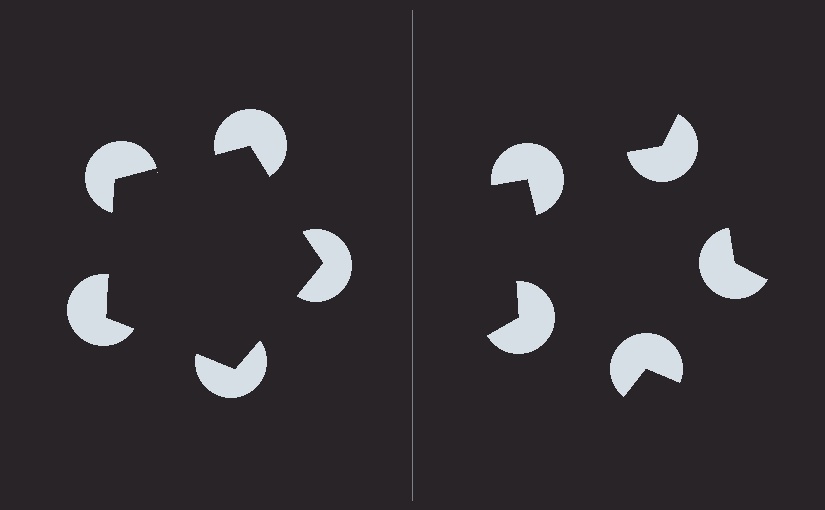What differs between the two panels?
The pac-man discs are positioned identically on both sides; only the wedge orientations differ. On the left they align to a pentagon; on the right they are misaligned.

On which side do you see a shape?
An illusory pentagon appears on the left side. On the right side the wedge cuts are rotated, so no coherent shape forms.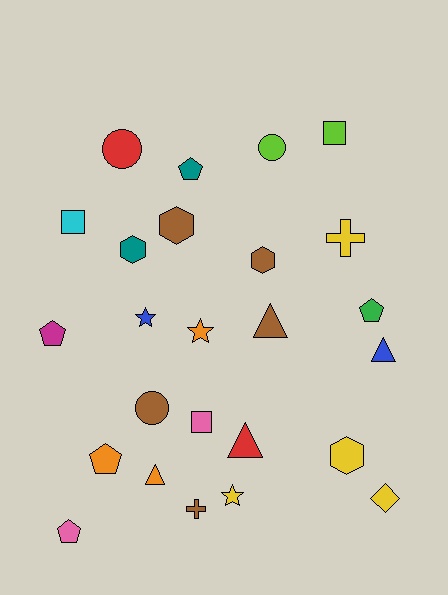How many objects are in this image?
There are 25 objects.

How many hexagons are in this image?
There are 4 hexagons.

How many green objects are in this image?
There is 1 green object.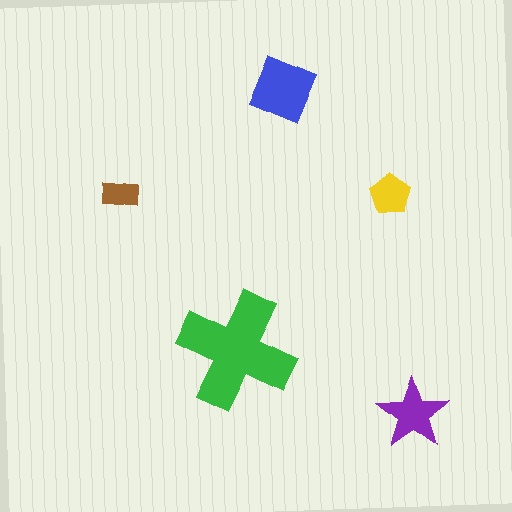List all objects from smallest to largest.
The brown rectangle, the yellow pentagon, the purple star, the blue diamond, the green cross.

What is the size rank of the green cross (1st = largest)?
1st.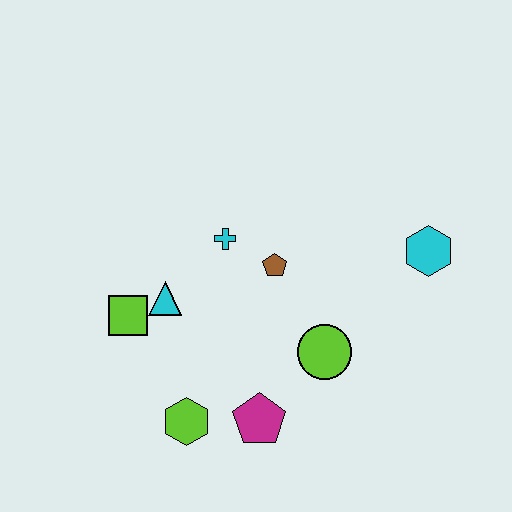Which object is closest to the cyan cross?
The brown pentagon is closest to the cyan cross.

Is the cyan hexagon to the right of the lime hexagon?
Yes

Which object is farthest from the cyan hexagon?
The lime square is farthest from the cyan hexagon.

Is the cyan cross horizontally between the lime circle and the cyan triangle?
Yes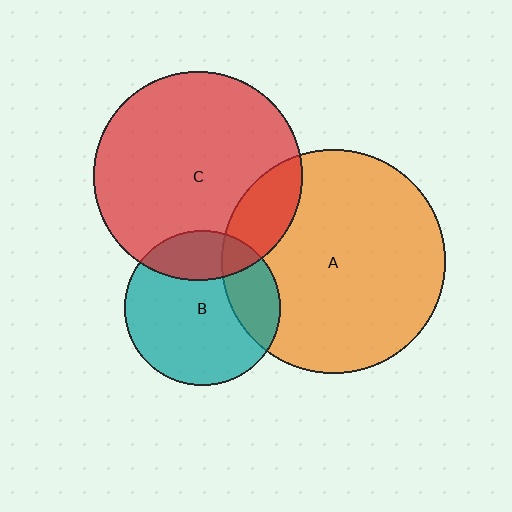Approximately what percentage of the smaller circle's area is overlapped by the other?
Approximately 15%.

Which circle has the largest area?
Circle A (orange).